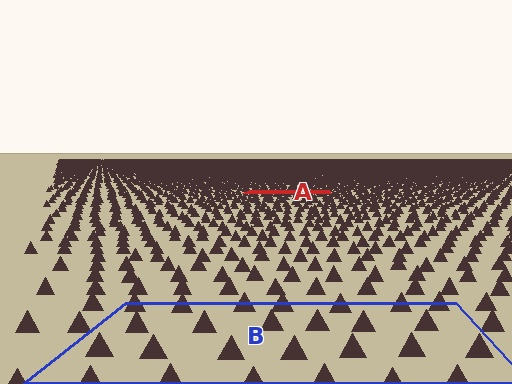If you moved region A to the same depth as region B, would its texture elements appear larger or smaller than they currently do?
They would appear larger. At a closer depth, the same texture elements are projected at a bigger on-screen size.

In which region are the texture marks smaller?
The texture marks are smaller in region A, because it is farther away.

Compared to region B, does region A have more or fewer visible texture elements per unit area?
Region A has more texture elements per unit area — they are packed more densely because it is farther away.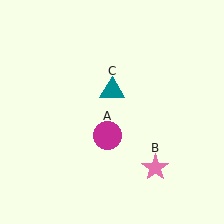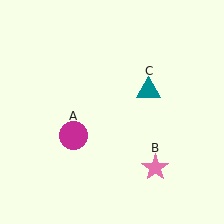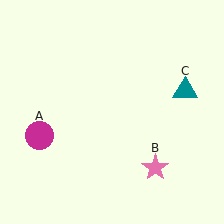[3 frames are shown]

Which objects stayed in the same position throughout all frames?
Pink star (object B) remained stationary.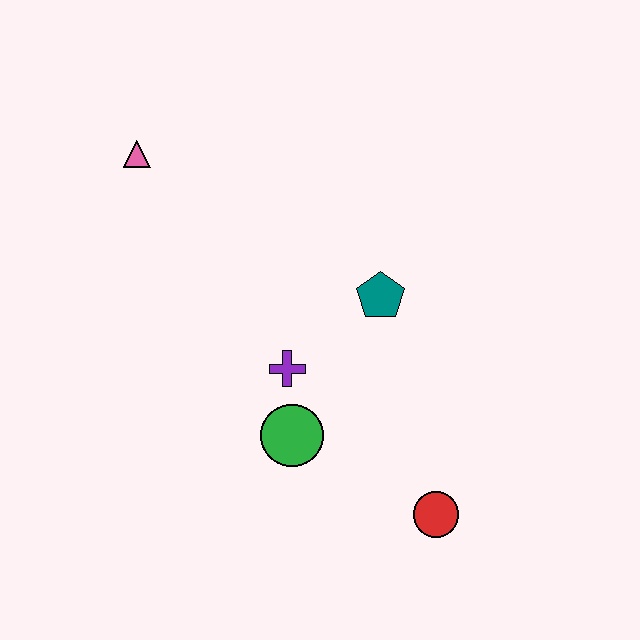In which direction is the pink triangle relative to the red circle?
The pink triangle is above the red circle.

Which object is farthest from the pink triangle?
The red circle is farthest from the pink triangle.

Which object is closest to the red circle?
The green circle is closest to the red circle.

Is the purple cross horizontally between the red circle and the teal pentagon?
No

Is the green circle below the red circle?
No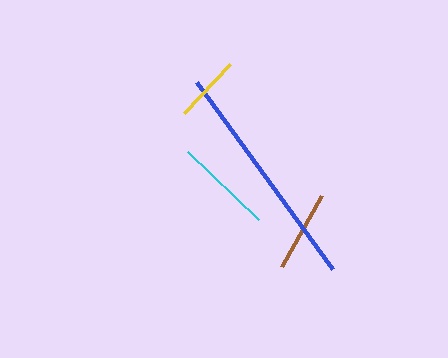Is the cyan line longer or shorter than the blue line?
The blue line is longer than the cyan line.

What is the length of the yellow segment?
The yellow segment is approximately 67 pixels long.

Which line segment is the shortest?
The yellow line is the shortest at approximately 67 pixels.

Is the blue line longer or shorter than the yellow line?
The blue line is longer than the yellow line.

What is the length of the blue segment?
The blue segment is approximately 232 pixels long.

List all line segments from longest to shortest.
From longest to shortest: blue, cyan, brown, yellow.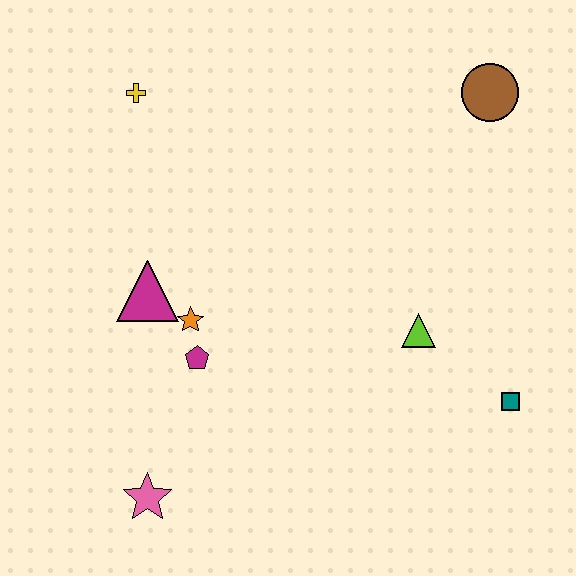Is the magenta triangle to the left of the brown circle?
Yes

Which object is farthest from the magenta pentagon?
The brown circle is farthest from the magenta pentagon.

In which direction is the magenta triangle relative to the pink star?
The magenta triangle is above the pink star.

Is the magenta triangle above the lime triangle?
Yes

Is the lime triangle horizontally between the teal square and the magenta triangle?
Yes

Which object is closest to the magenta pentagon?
The orange star is closest to the magenta pentagon.